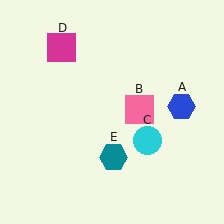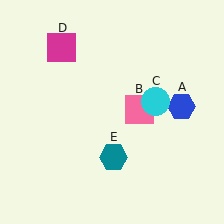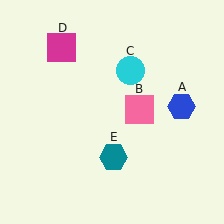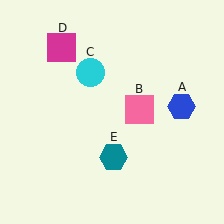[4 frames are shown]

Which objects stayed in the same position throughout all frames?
Blue hexagon (object A) and pink square (object B) and magenta square (object D) and teal hexagon (object E) remained stationary.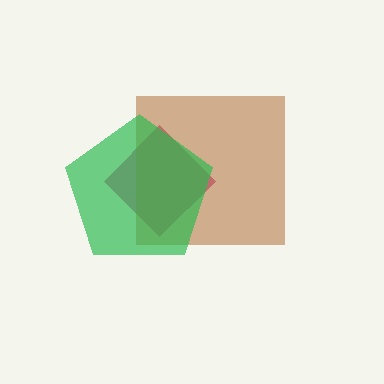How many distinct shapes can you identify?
There are 3 distinct shapes: a magenta diamond, a brown square, a green pentagon.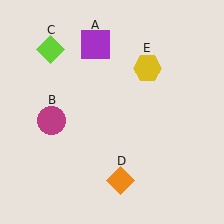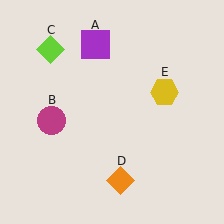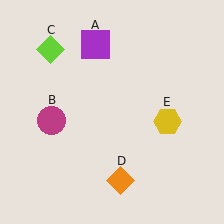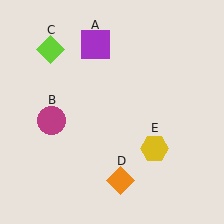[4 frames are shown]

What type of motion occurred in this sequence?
The yellow hexagon (object E) rotated clockwise around the center of the scene.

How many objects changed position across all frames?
1 object changed position: yellow hexagon (object E).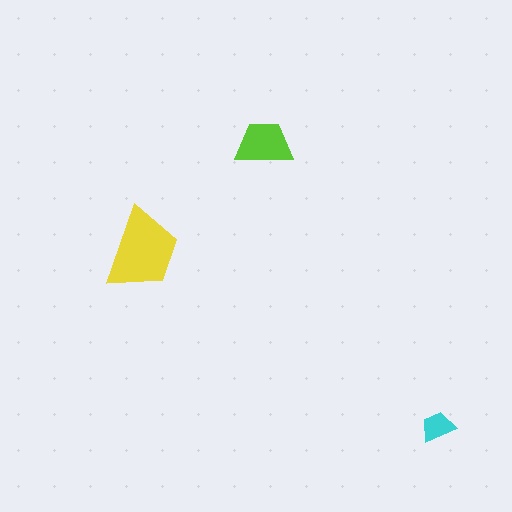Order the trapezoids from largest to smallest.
the yellow one, the lime one, the cyan one.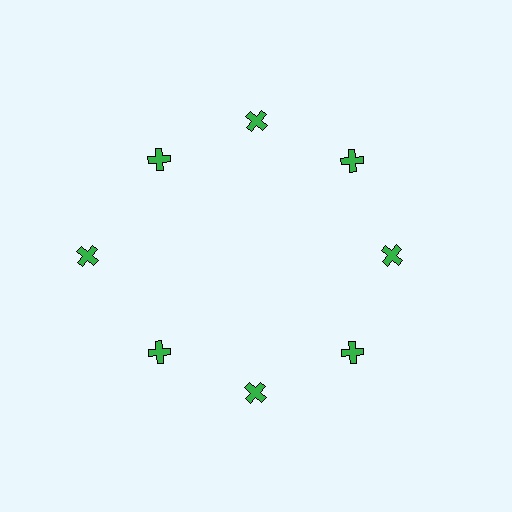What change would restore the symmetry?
The symmetry would be restored by moving it inward, back onto the ring so that all 8 crosses sit at equal angles and equal distance from the center.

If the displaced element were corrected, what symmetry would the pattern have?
It would have 8-fold rotational symmetry — the pattern would map onto itself every 45 degrees.